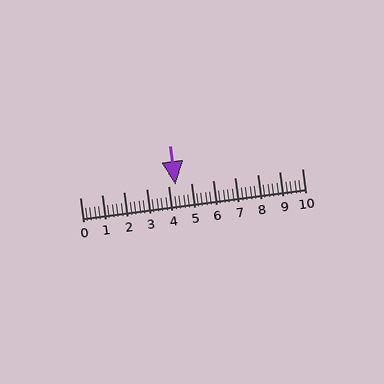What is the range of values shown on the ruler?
The ruler shows values from 0 to 10.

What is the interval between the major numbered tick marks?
The major tick marks are spaced 1 units apart.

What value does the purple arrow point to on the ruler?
The purple arrow points to approximately 4.3.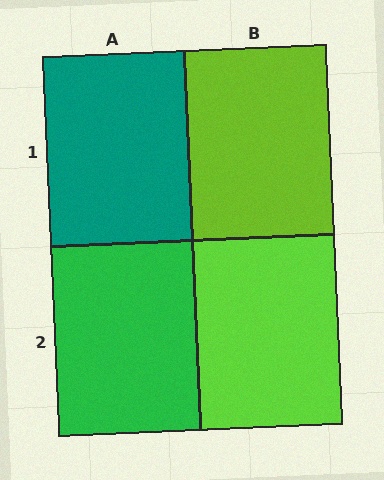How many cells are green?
1 cell is green.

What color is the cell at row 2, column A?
Green.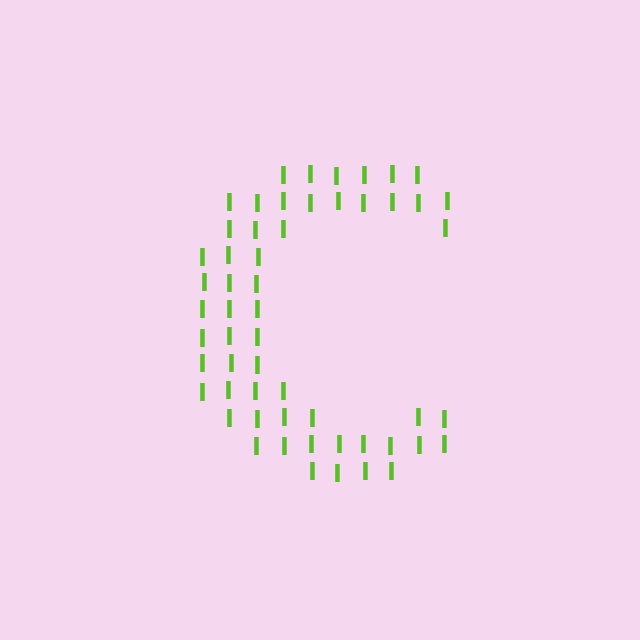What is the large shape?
The large shape is the letter C.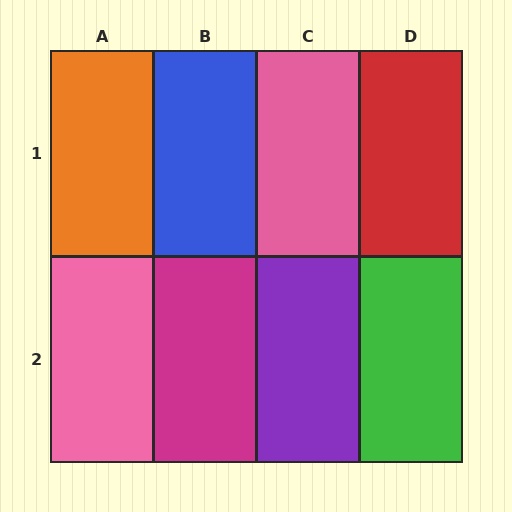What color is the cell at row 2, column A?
Pink.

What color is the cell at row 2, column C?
Purple.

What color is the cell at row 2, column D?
Green.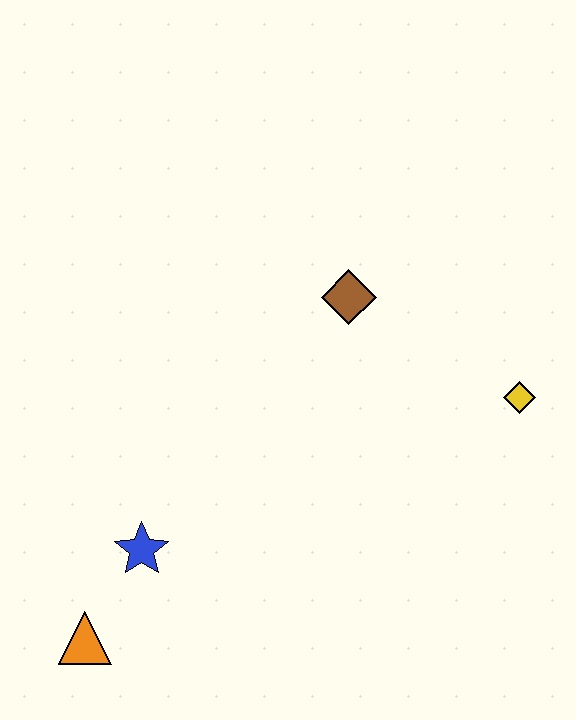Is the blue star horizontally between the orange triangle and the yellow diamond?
Yes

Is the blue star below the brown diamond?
Yes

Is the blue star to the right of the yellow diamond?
No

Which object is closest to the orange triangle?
The blue star is closest to the orange triangle.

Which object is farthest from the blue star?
The yellow diamond is farthest from the blue star.